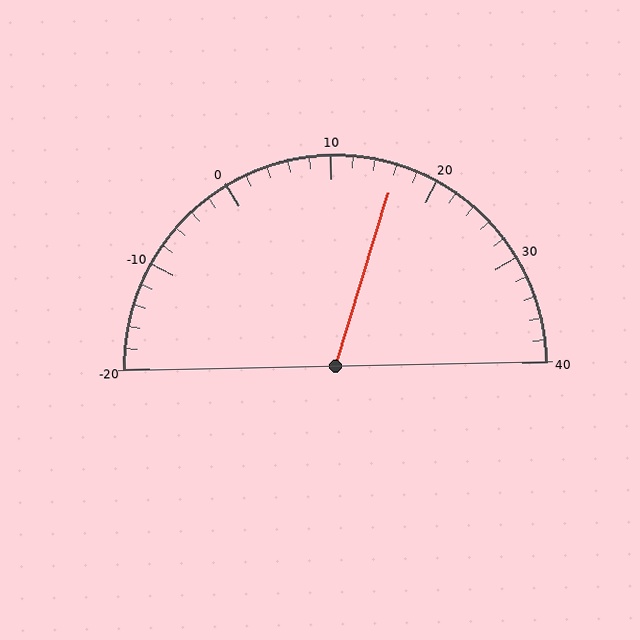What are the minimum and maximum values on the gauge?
The gauge ranges from -20 to 40.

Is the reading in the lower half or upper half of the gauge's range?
The reading is in the upper half of the range (-20 to 40).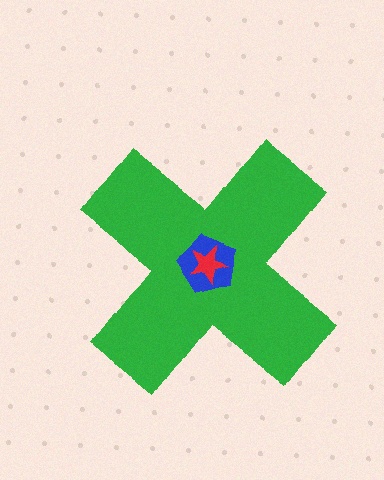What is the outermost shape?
The green cross.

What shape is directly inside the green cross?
The blue pentagon.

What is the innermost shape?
The red star.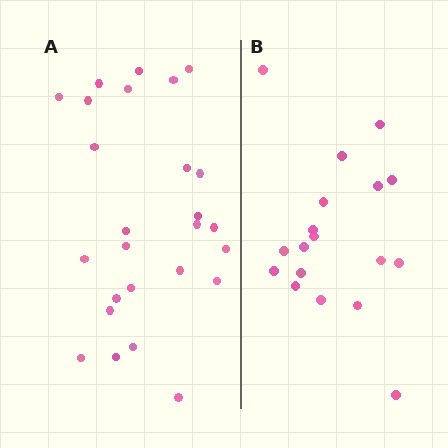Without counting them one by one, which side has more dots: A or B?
Region A (the left region) has more dots.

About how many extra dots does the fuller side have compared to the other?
Region A has roughly 8 or so more dots than region B.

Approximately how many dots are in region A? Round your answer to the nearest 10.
About 30 dots. (The exact count is 26, which rounds to 30.)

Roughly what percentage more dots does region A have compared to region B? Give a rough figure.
About 45% more.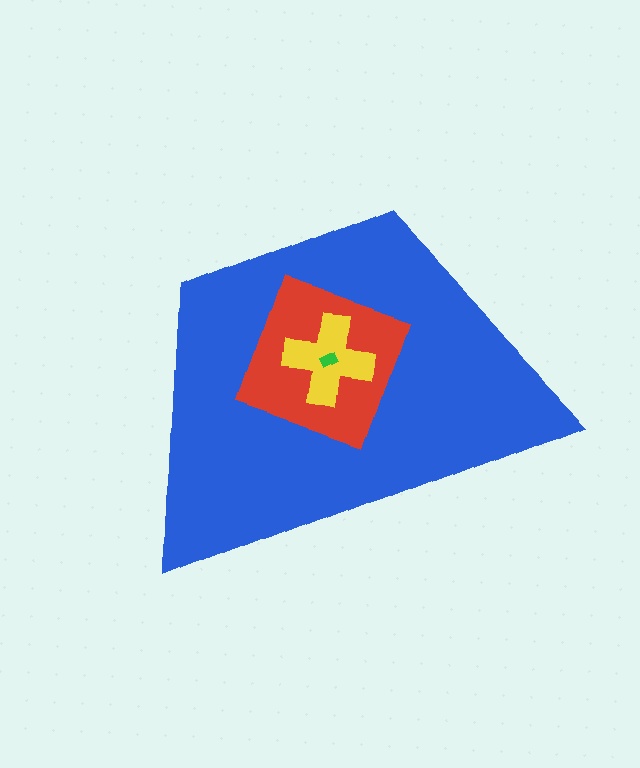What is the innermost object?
The green rectangle.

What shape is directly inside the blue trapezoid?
The red square.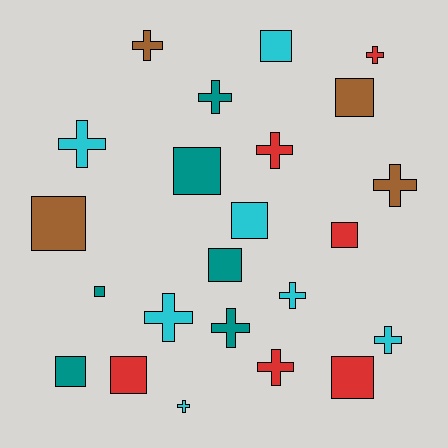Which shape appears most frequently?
Cross, with 12 objects.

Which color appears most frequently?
Cyan, with 7 objects.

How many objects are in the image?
There are 23 objects.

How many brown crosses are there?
There are 2 brown crosses.